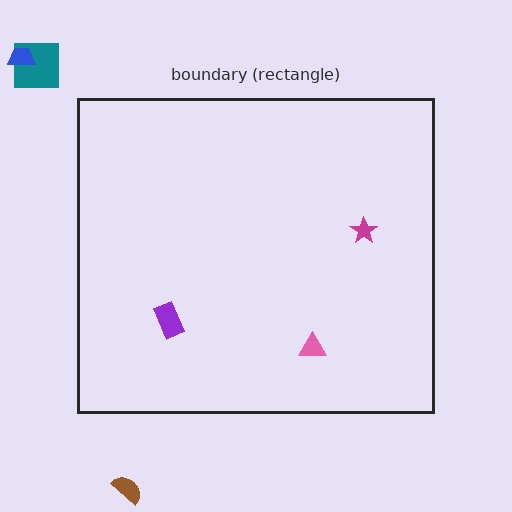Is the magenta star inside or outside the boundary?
Inside.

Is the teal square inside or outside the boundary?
Outside.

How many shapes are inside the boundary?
3 inside, 3 outside.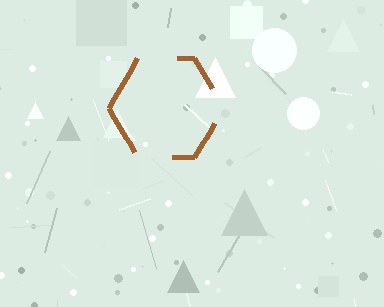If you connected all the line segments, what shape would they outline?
They would outline a hexagon.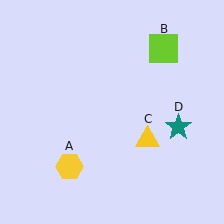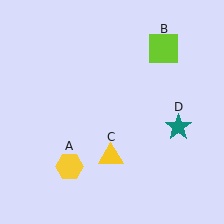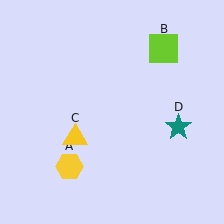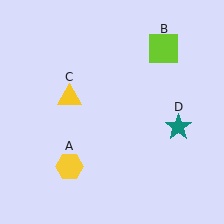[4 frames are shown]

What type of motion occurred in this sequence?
The yellow triangle (object C) rotated clockwise around the center of the scene.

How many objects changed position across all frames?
1 object changed position: yellow triangle (object C).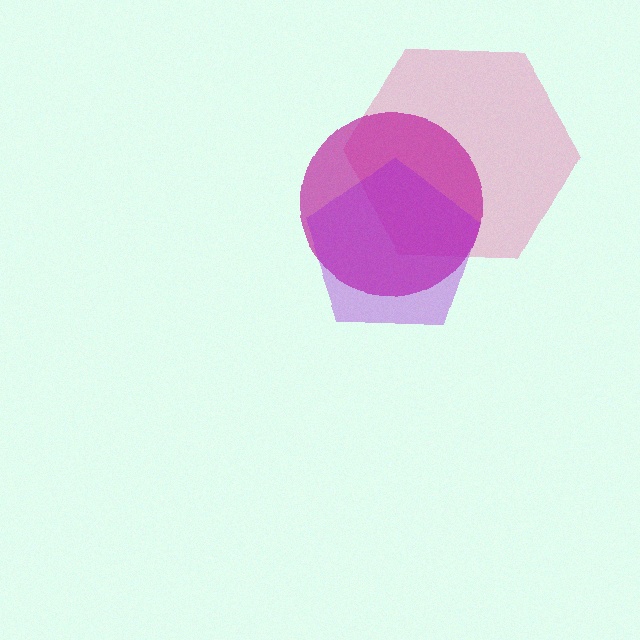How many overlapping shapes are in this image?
There are 3 overlapping shapes in the image.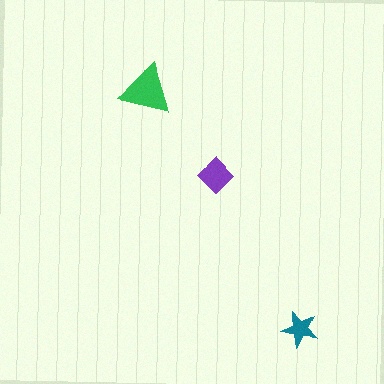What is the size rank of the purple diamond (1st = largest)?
2nd.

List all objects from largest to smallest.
The green triangle, the purple diamond, the teal star.